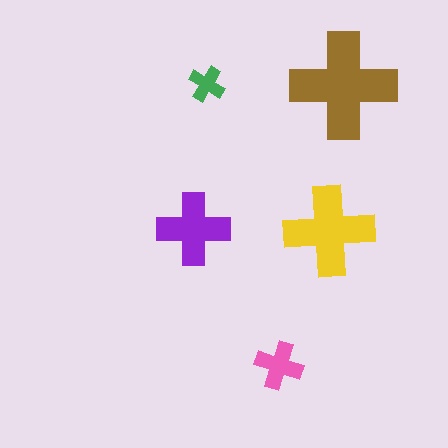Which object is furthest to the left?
The purple cross is leftmost.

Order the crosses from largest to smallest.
the brown one, the yellow one, the purple one, the pink one, the green one.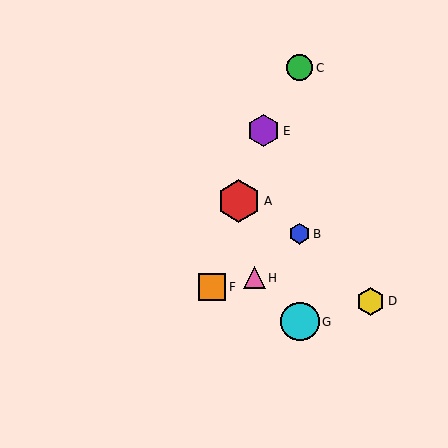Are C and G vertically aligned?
Yes, both are at x≈300.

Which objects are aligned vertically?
Objects B, C, G are aligned vertically.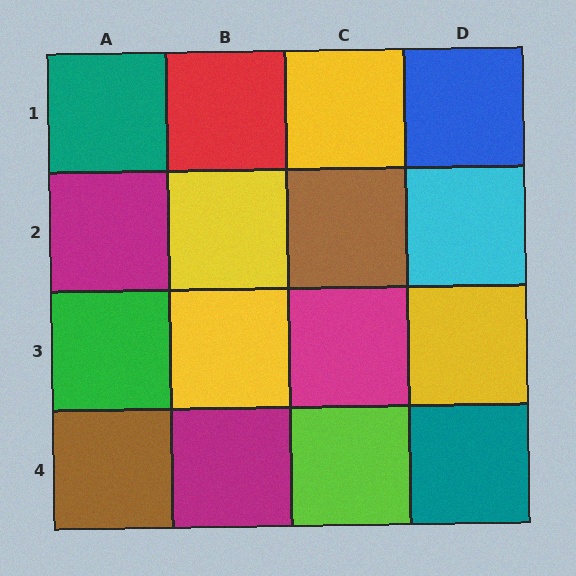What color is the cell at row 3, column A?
Green.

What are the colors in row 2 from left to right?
Magenta, yellow, brown, cyan.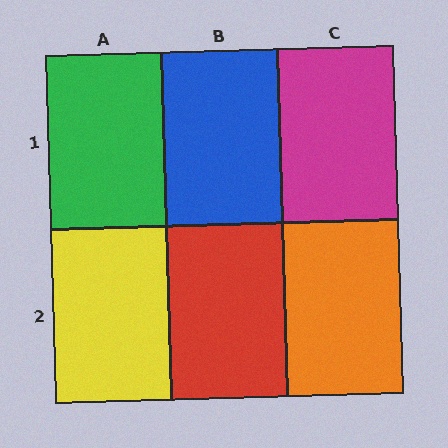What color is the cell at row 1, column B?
Blue.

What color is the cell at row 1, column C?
Magenta.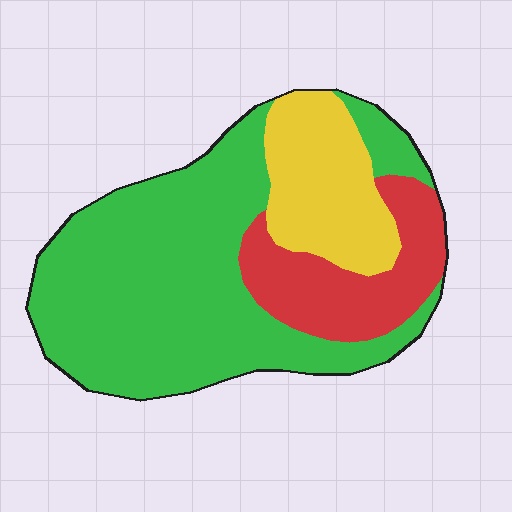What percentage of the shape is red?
Red covers about 20% of the shape.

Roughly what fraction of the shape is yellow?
Yellow covers 20% of the shape.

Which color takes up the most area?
Green, at roughly 60%.